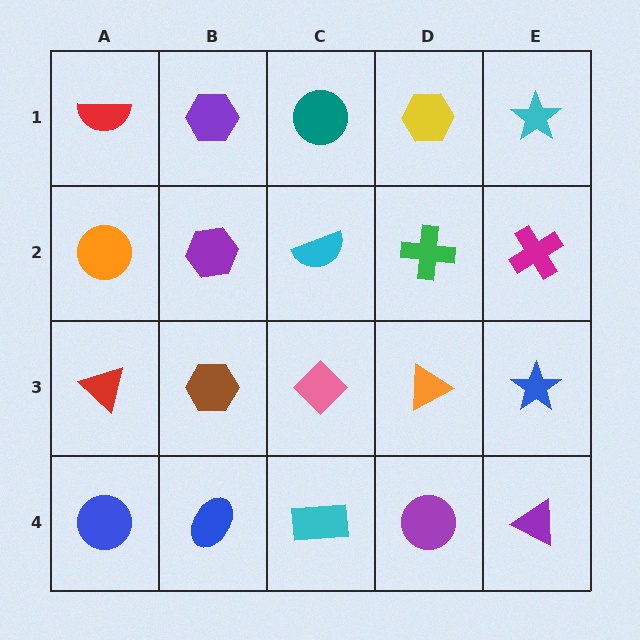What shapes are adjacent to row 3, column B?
A purple hexagon (row 2, column B), a blue ellipse (row 4, column B), a red triangle (row 3, column A), a pink diamond (row 3, column C).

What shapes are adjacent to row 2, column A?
A red semicircle (row 1, column A), a red triangle (row 3, column A), a purple hexagon (row 2, column B).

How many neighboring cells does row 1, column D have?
3.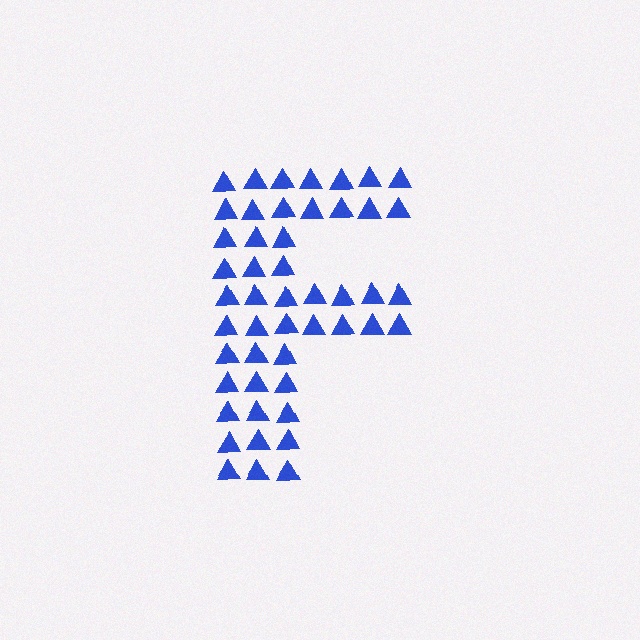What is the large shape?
The large shape is the letter F.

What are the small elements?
The small elements are triangles.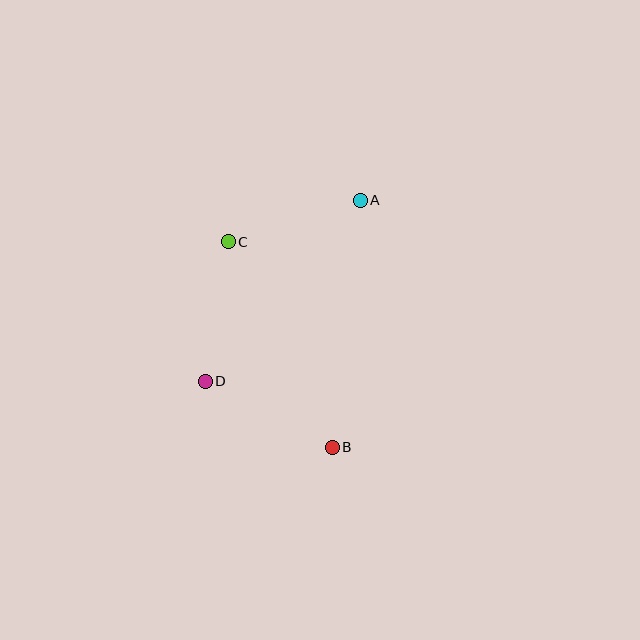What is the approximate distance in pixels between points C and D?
The distance between C and D is approximately 142 pixels.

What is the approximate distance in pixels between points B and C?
The distance between B and C is approximately 231 pixels.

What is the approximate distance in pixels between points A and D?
The distance between A and D is approximately 238 pixels.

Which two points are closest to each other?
Points A and C are closest to each other.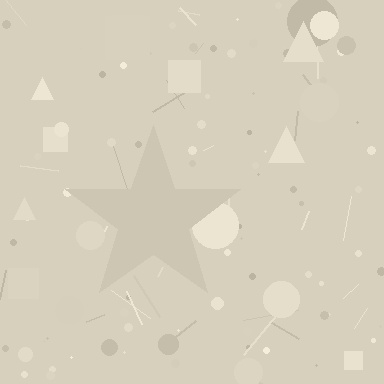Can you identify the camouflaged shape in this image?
The camouflaged shape is a star.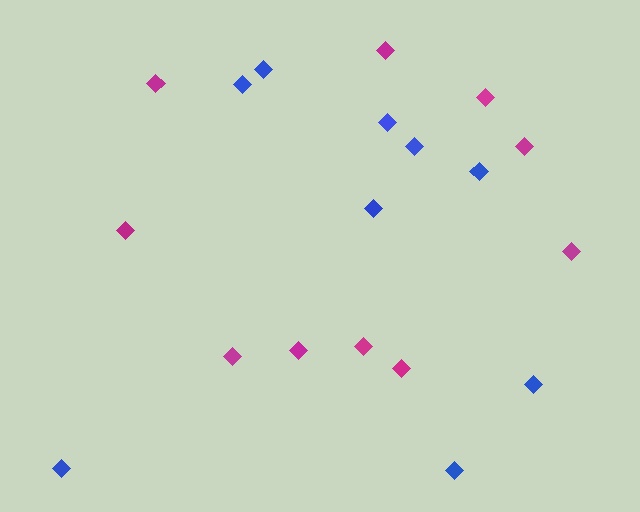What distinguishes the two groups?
There are 2 groups: one group of magenta diamonds (10) and one group of blue diamonds (9).